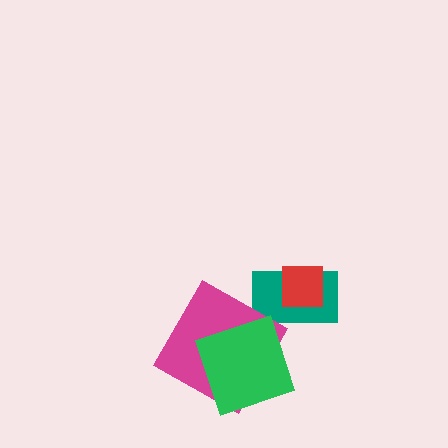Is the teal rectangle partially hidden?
Yes, it is partially covered by another shape.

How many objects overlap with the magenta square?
1 object overlaps with the magenta square.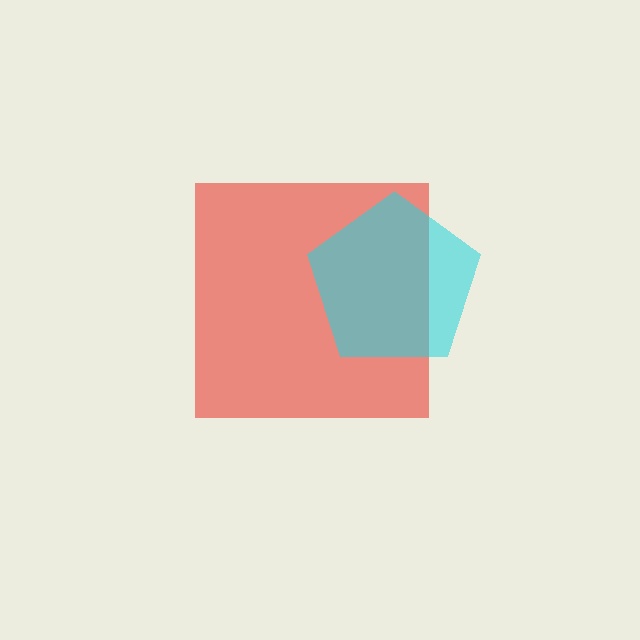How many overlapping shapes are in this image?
There are 2 overlapping shapes in the image.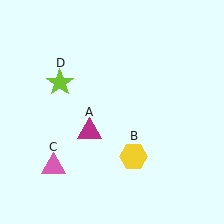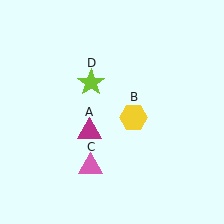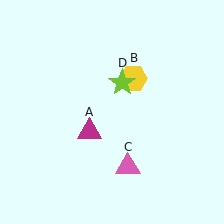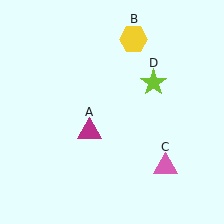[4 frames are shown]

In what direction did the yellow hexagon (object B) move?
The yellow hexagon (object B) moved up.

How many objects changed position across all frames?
3 objects changed position: yellow hexagon (object B), pink triangle (object C), lime star (object D).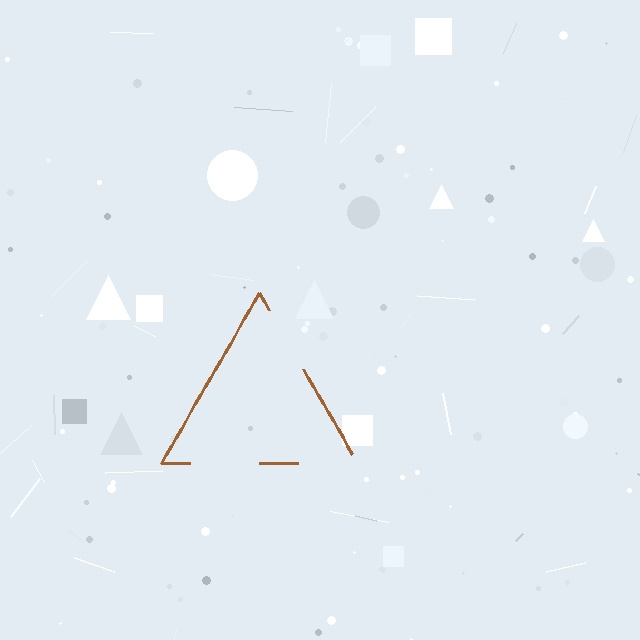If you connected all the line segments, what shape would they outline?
They would outline a triangle.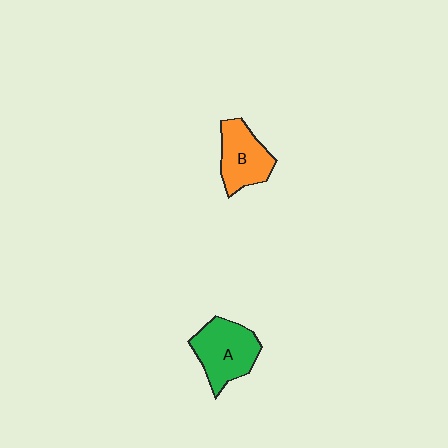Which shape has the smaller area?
Shape B (orange).